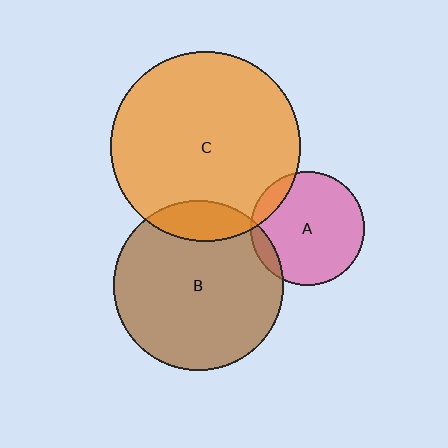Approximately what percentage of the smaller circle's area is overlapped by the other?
Approximately 10%.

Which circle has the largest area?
Circle C (orange).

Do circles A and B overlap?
Yes.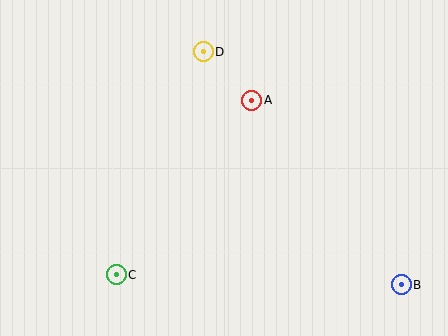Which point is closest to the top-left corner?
Point D is closest to the top-left corner.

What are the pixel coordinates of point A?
Point A is at (252, 100).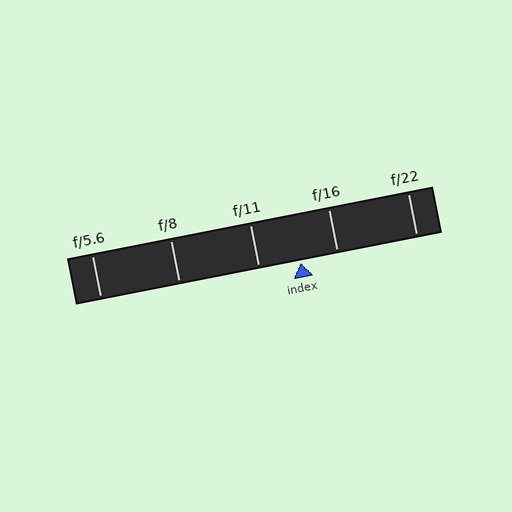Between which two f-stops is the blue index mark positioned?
The index mark is between f/11 and f/16.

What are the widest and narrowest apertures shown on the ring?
The widest aperture shown is f/5.6 and the narrowest is f/22.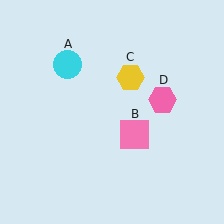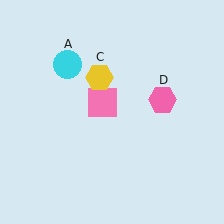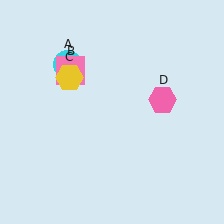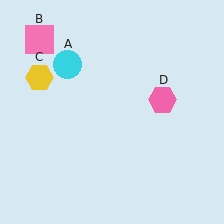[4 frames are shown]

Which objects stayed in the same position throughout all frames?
Cyan circle (object A) and pink hexagon (object D) remained stationary.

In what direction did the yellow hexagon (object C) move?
The yellow hexagon (object C) moved left.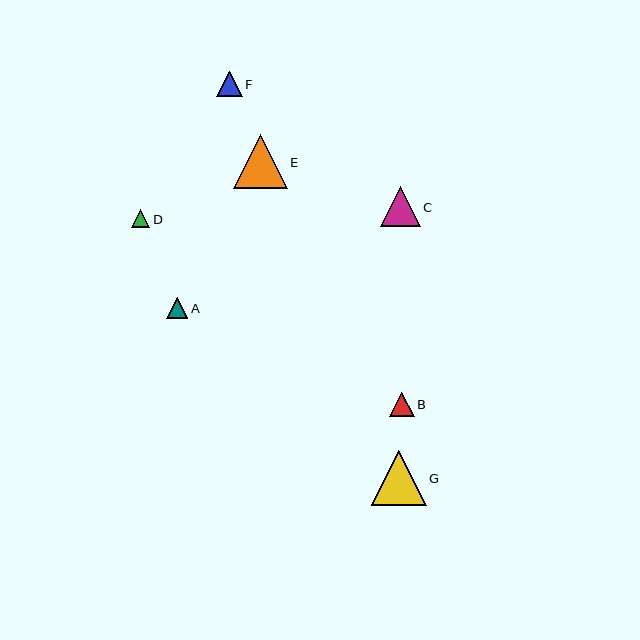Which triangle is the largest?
Triangle G is the largest with a size of approximately 55 pixels.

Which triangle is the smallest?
Triangle D is the smallest with a size of approximately 18 pixels.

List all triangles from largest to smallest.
From largest to smallest: G, E, C, F, B, A, D.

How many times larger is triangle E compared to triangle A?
Triangle E is approximately 2.6 times the size of triangle A.